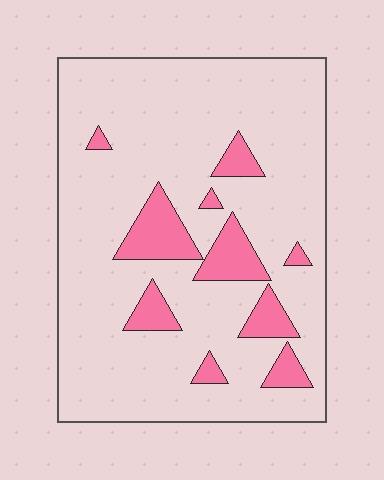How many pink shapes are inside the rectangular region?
10.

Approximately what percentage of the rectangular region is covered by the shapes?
Approximately 15%.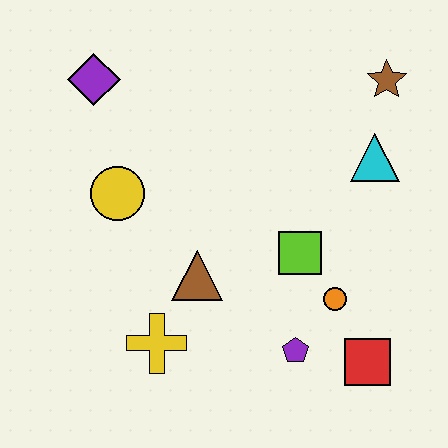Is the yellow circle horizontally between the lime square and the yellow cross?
No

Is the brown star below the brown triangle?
No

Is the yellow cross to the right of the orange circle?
No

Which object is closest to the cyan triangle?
The brown star is closest to the cyan triangle.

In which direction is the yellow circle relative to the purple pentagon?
The yellow circle is to the left of the purple pentagon.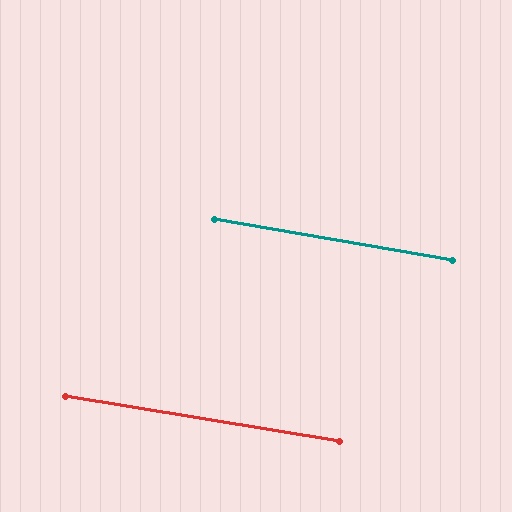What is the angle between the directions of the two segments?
Approximately 1 degree.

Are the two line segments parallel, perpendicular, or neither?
Parallel — their directions differ by only 0.5°.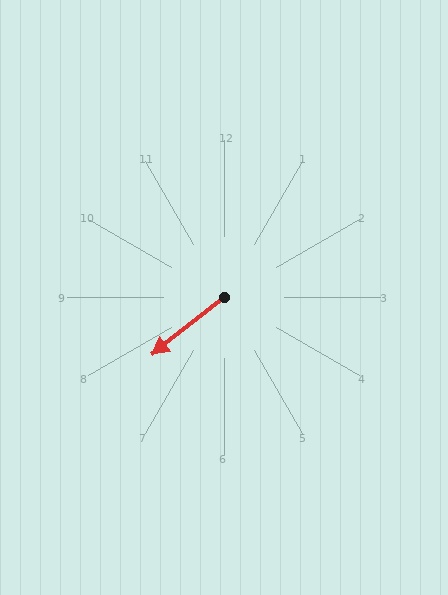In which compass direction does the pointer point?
Southwest.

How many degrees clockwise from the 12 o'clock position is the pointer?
Approximately 232 degrees.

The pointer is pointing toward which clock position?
Roughly 8 o'clock.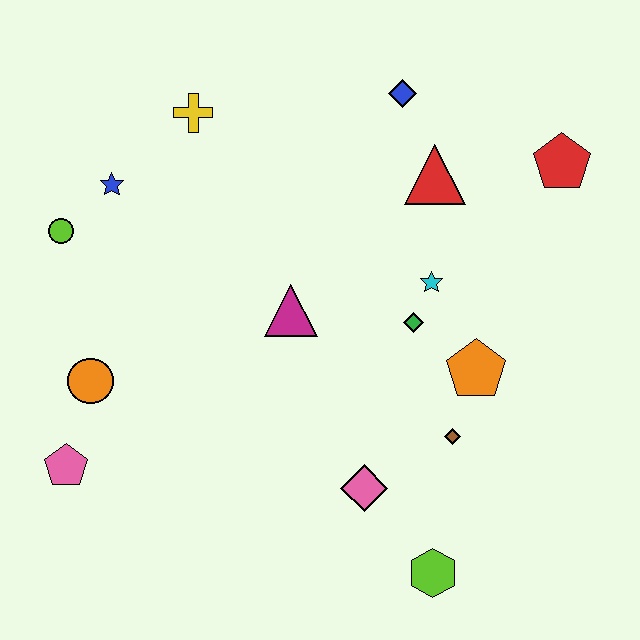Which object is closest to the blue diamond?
The red triangle is closest to the blue diamond.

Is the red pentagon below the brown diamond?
No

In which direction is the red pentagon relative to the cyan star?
The red pentagon is to the right of the cyan star.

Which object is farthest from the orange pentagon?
The lime circle is farthest from the orange pentagon.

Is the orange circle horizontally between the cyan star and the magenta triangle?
No